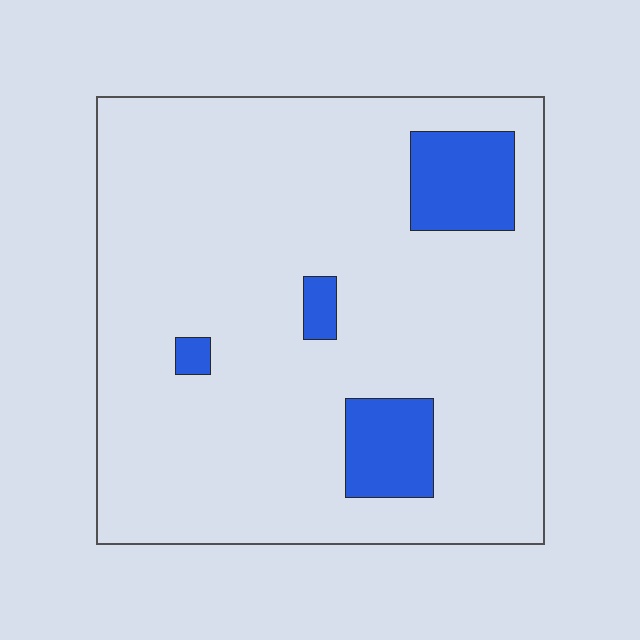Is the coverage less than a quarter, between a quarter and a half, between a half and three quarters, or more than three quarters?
Less than a quarter.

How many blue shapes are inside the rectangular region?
4.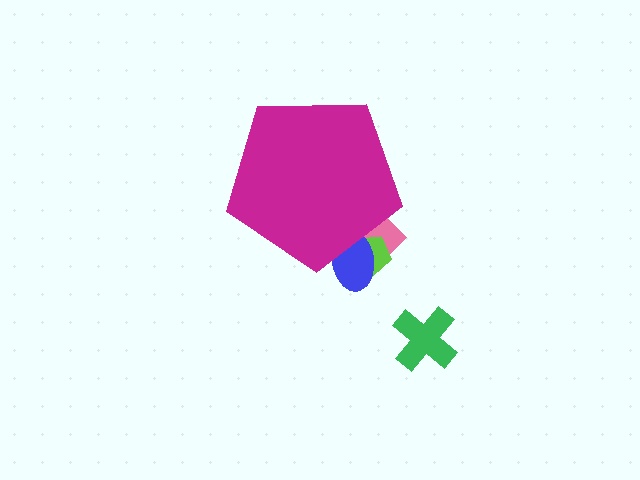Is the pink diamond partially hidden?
Yes, the pink diamond is partially hidden behind the magenta pentagon.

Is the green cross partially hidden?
No, the green cross is fully visible.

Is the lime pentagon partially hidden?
Yes, the lime pentagon is partially hidden behind the magenta pentagon.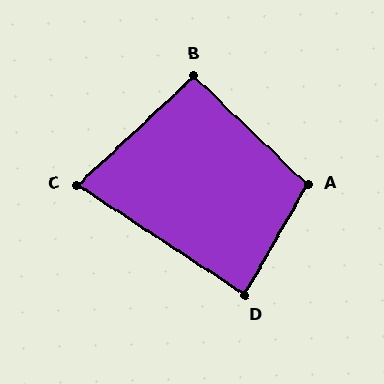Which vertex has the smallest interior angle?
C, at approximately 76 degrees.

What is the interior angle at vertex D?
Approximately 87 degrees (approximately right).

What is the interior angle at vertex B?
Approximately 93 degrees (approximately right).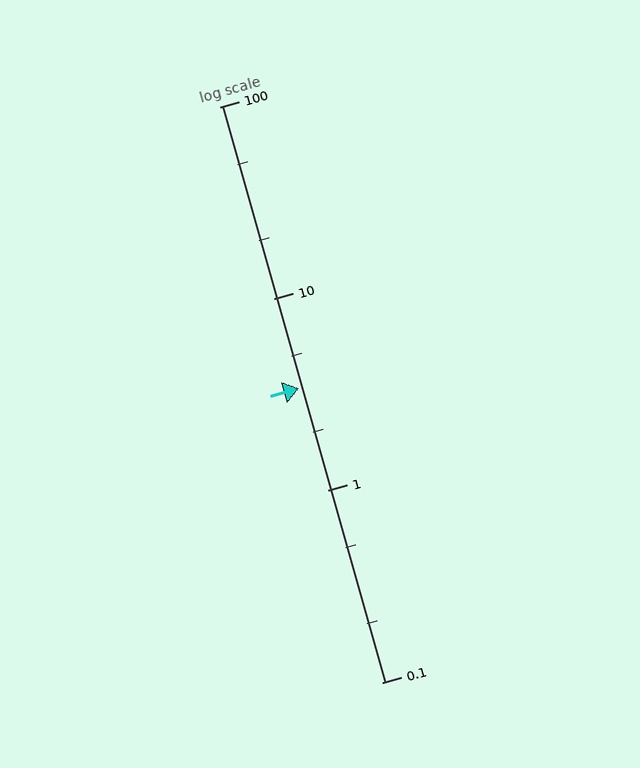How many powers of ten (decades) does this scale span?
The scale spans 3 decades, from 0.1 to 100.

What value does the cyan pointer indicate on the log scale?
The pointer indicates approximately 3.4.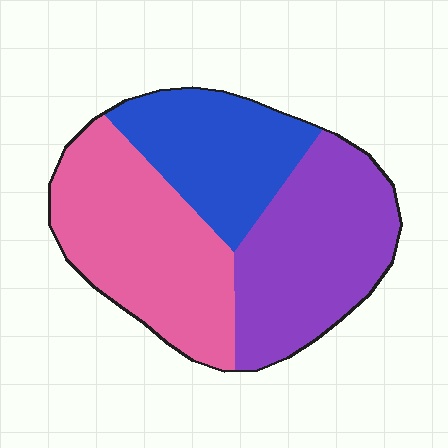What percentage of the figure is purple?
Purple takes up about three eighths (3/8) of the figure.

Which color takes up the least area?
Blue, at roughly 25%.